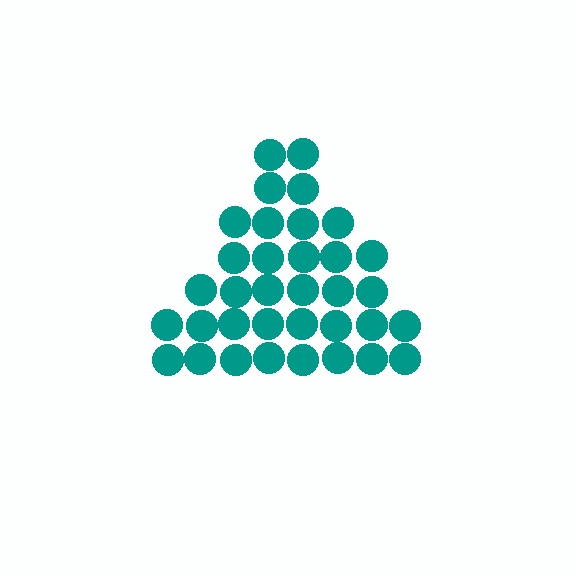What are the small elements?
The small elements are circles.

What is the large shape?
The large shape is a triangle.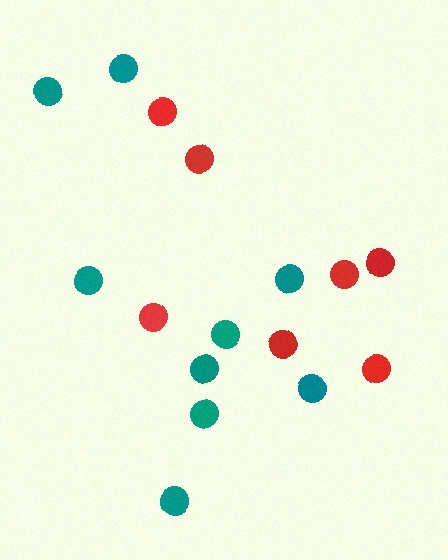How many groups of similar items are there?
There are 2 groups: one group of teal circles (9) and one group of red circles (7).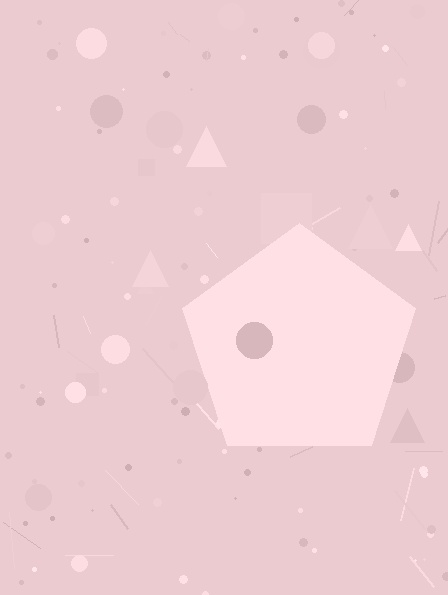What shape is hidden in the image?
A pentagon is hidden in the image.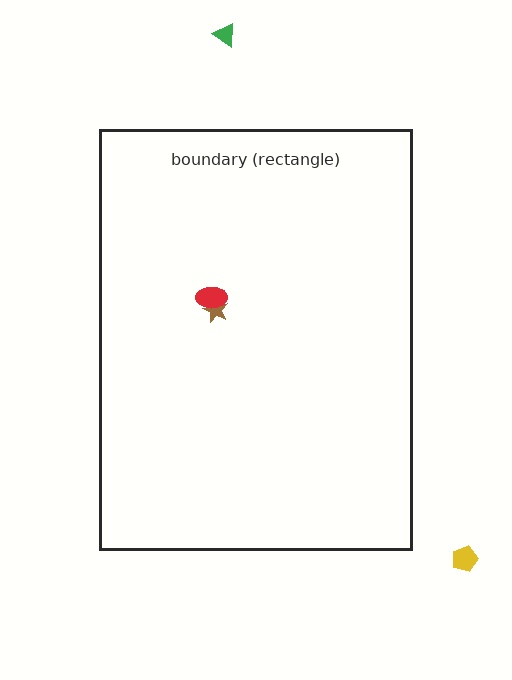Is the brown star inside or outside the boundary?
Inside.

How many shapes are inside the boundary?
2 inside, 2 outside.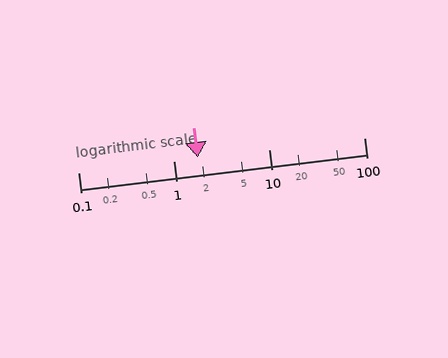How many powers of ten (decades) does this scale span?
The scale spans 3 decades, from 0.1 to 100.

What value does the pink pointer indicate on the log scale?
The pointer indicates approximately 1.8.